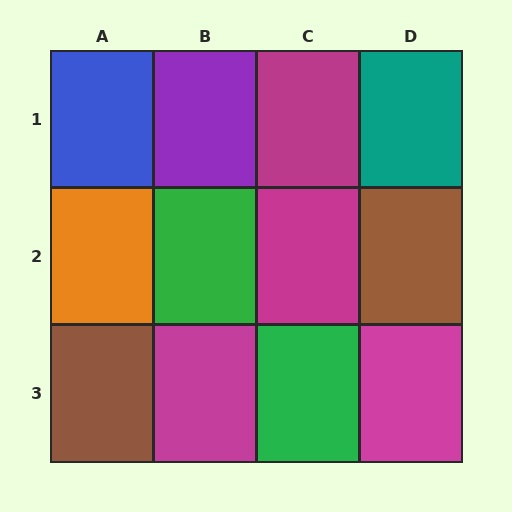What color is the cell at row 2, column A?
Orange.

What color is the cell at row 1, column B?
Purple.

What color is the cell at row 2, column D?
Brown.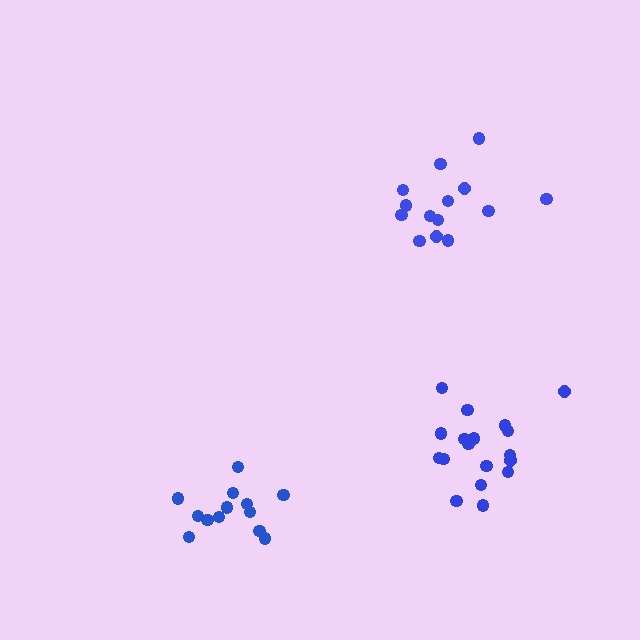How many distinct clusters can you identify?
There are 3 distinct clusters.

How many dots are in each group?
Group 1: 13 dots, Group 2: 18 dots, Group 3: 14 dots (45 total).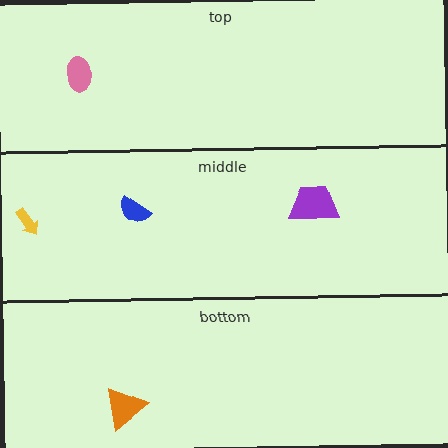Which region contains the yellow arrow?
The middle region.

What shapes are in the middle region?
The purple trapezoid, the yellow arrow, the blue semicircle.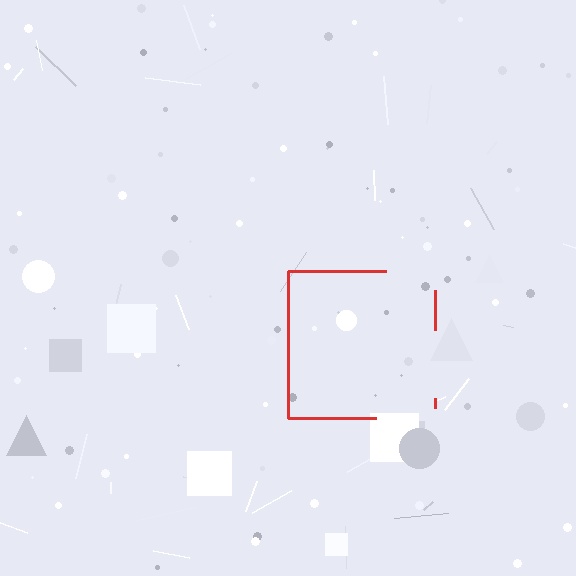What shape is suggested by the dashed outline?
The dashed outline suggests a square.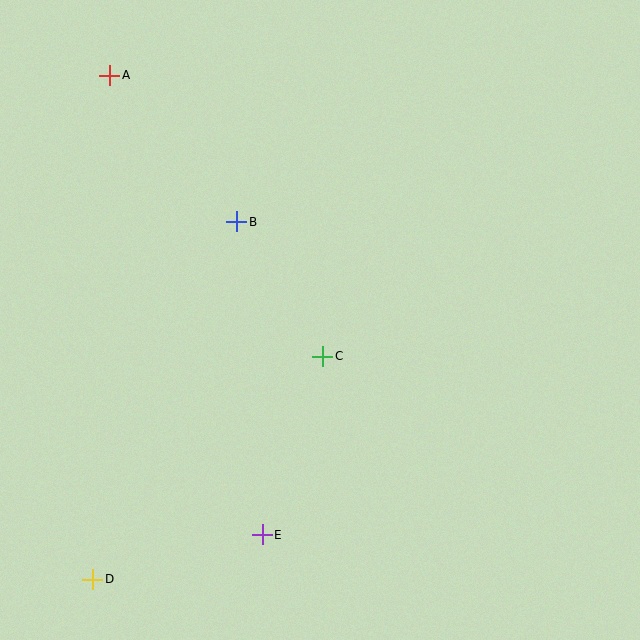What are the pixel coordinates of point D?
Point D is at (93, 579).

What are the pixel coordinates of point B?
Point B is at (237, 222).